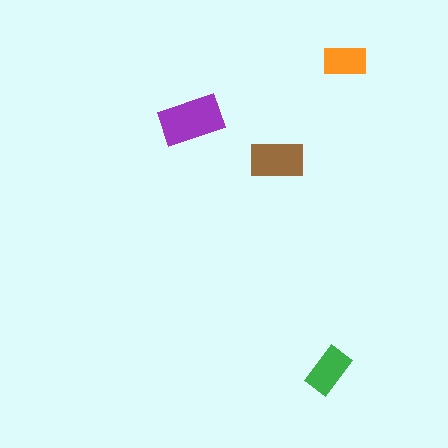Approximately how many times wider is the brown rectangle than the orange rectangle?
About 1.5 times wider.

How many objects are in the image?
There are 4 objects in the image.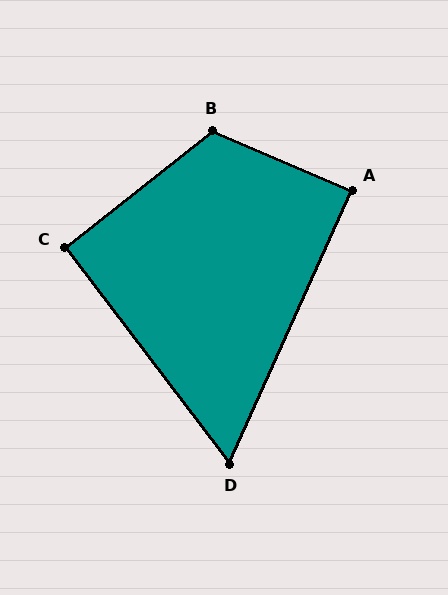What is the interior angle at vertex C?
Approximately 91 degrees (approximately right).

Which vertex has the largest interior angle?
B, at approximately 119 degrees.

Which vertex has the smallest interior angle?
D, at approximately 61 degrees.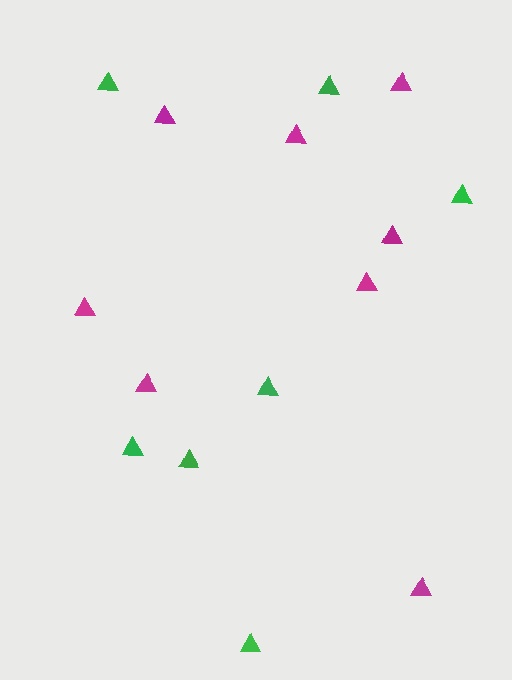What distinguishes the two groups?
There are 2 groups: one group of magenta triangles (8) and one group of green triangles (7).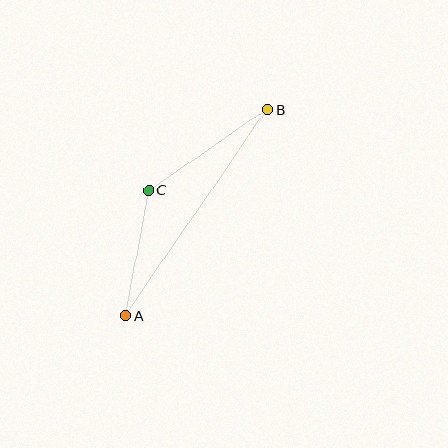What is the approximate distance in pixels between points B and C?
The distance between B and C is approximately 144 pixels.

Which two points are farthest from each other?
Points A and B are farthest from each other.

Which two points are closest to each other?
Points A and C are closest to each other.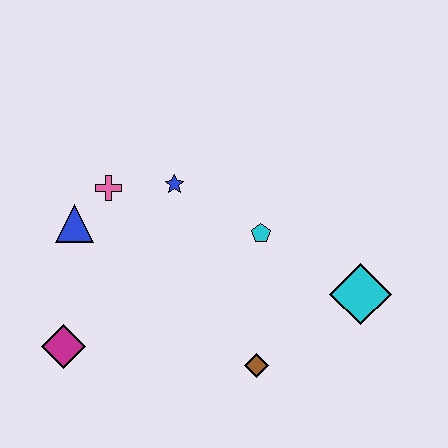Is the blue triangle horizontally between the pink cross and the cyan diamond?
No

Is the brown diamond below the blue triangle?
Yes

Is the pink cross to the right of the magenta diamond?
Yes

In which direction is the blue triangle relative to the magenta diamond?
The blue triangle is above the magenta diamond.